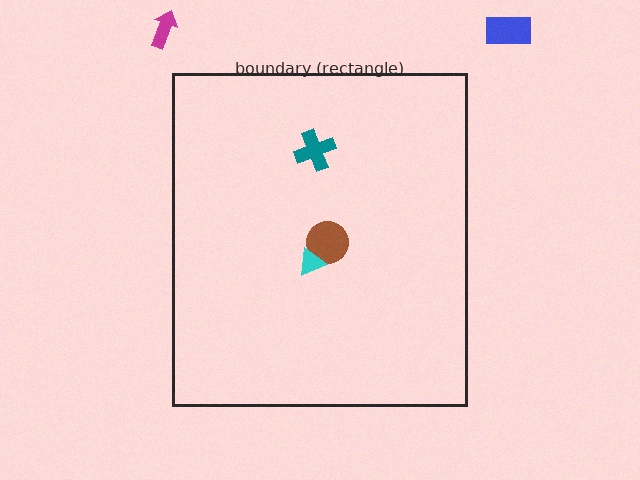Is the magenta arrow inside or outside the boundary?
Outside.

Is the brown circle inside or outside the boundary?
Inside.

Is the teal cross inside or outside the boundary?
Inside.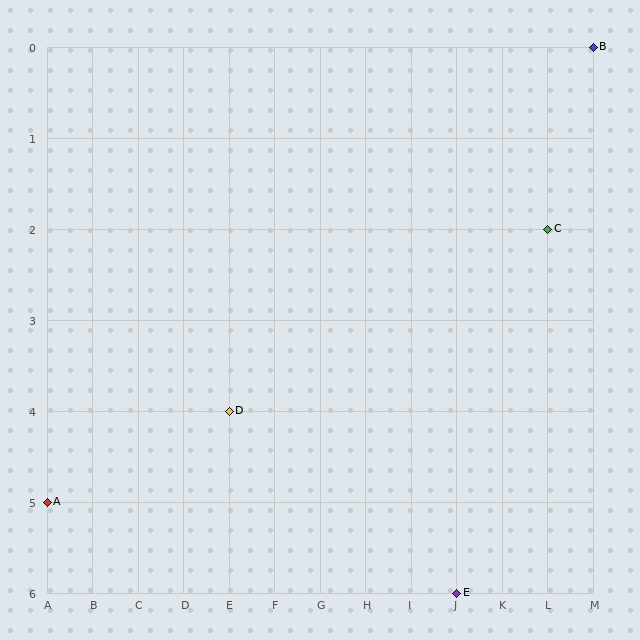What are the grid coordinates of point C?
Point C is at grid coordinates (L, 2).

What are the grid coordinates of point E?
Point E is at grid coordinates (J, 6).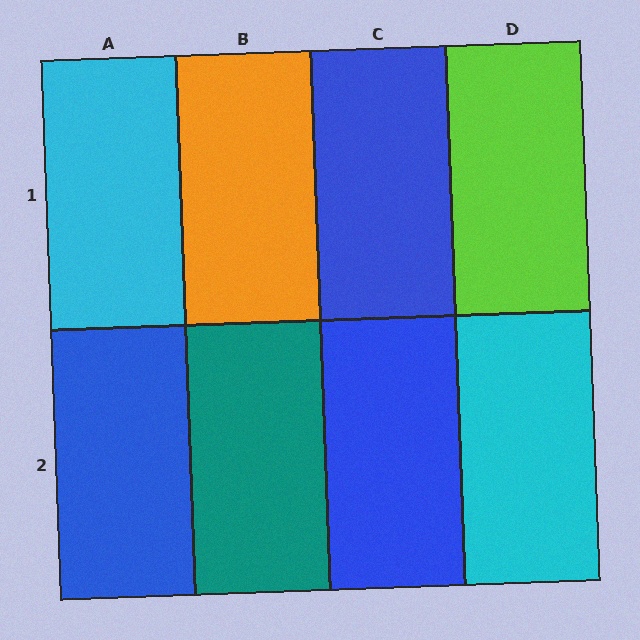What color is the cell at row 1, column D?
Lime.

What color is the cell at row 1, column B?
Orange.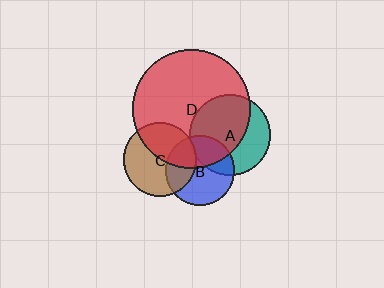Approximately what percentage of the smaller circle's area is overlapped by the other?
Approximately 40%.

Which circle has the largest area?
Circle D (red).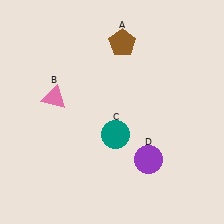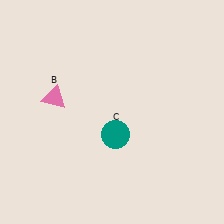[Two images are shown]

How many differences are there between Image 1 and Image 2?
There are 2 differences between the two images.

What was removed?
The brown pentagon (A), the purple circle (D) were removed in Image 2.